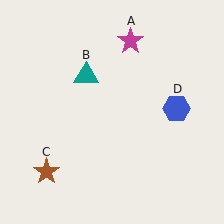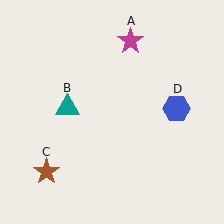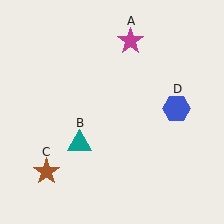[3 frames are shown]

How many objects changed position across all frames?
1 object changed position: teal triangle (object B).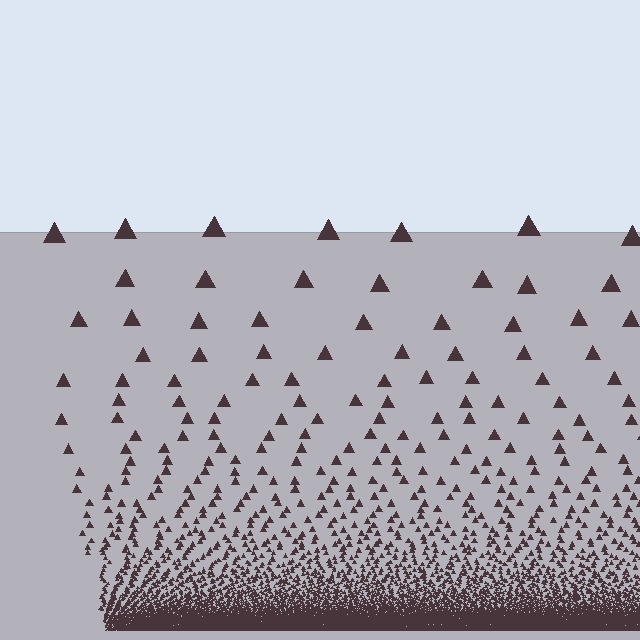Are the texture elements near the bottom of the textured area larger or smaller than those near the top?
Smaller. The gradient is inverted — elements near the bottom are smaller and denser.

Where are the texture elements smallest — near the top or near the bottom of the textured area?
Near the bottom.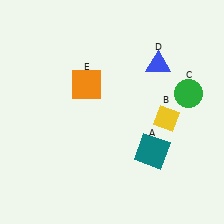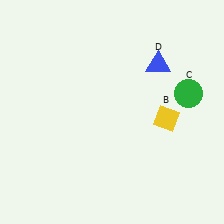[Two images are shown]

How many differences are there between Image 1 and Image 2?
There are 2 differences between the two images.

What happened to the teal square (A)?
The teal square (A) was removed in Image 2. It was in the bottom-right area of Image 1.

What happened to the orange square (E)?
The orange square (E) was removed in Image 2. It was in the top-left area of Image 1.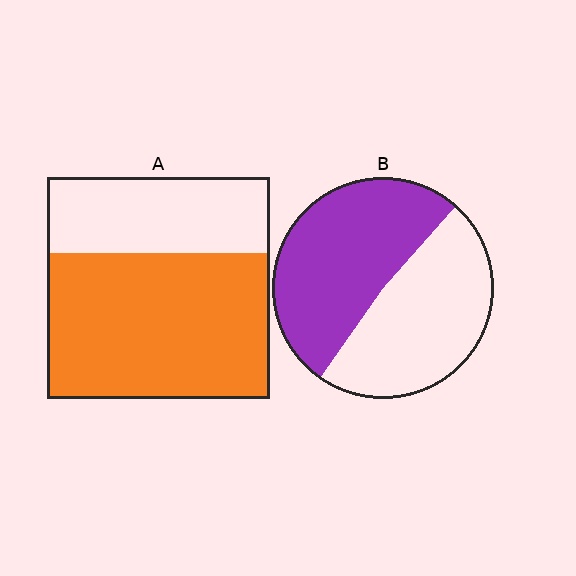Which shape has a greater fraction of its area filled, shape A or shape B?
Shape A.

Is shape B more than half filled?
Roughly half.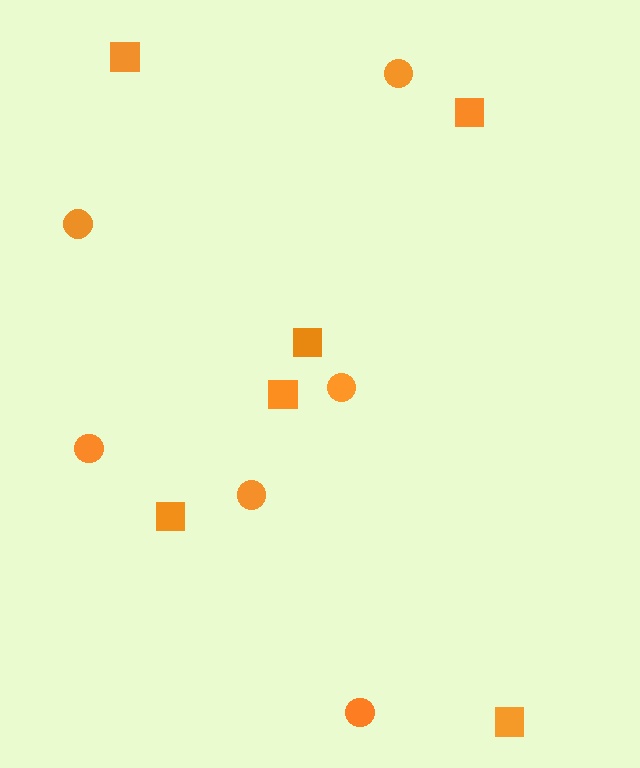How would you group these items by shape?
There are 2 groups: one group of squares (6) and one group of circles (6).